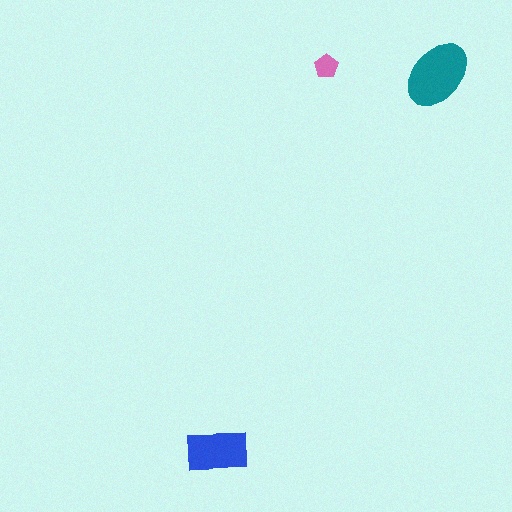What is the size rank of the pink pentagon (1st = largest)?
3rd.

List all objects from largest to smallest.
The teal ellipse, the blue rectangle, the pink pentagon.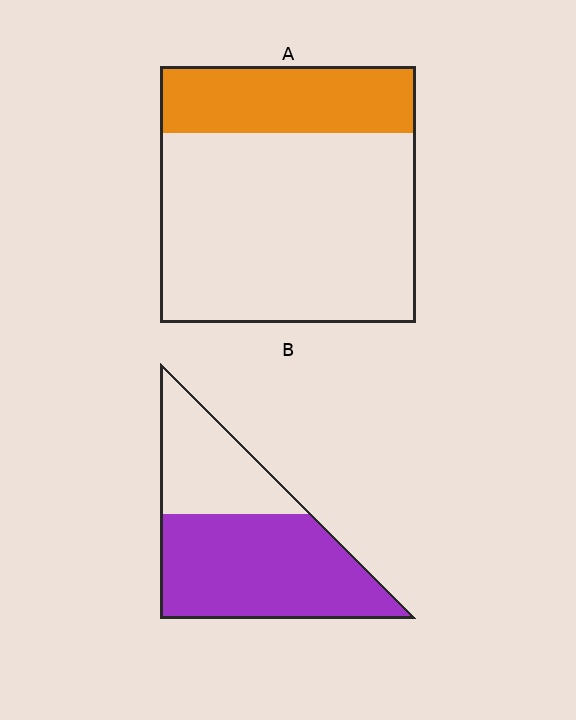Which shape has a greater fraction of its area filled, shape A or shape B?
Shape B.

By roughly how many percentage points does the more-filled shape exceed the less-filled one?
By roughly 40 percentage points (B over A).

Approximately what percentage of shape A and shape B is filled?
A is approximately 25% and B is approximately 65%.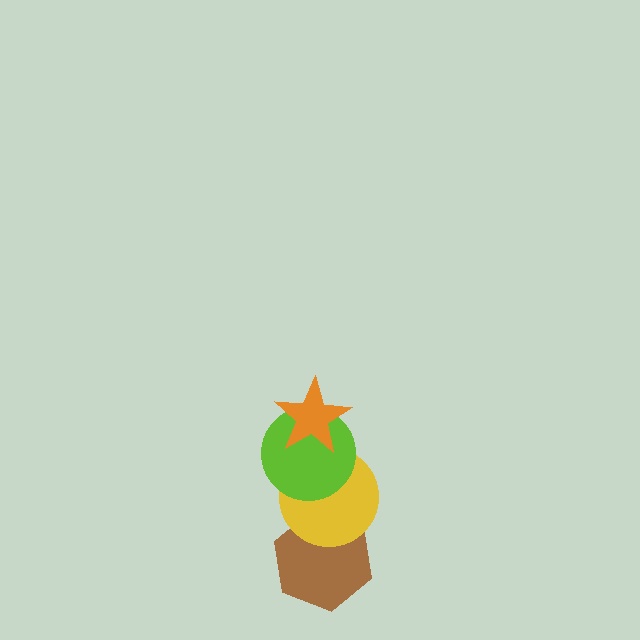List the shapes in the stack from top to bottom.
From top to bottom: the orange star, the lime circle, the yellow circle, the brown hexagon.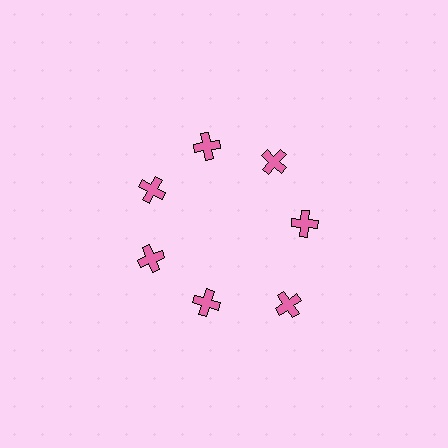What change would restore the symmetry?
The symmetry would be restored by moving it inward, back onto the ring so that all 7 crosses sit at equal angles and equal distance from the center.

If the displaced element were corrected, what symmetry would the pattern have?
It would have 7-fold rotational symmetry — the pattern would map onto itself every 51 degrees.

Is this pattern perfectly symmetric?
No. The 7 pink crosses are arranged in a ring, but one element near the 5 o'clock position is pushed outward from the center, breaking the 7-fold rotational symmetry.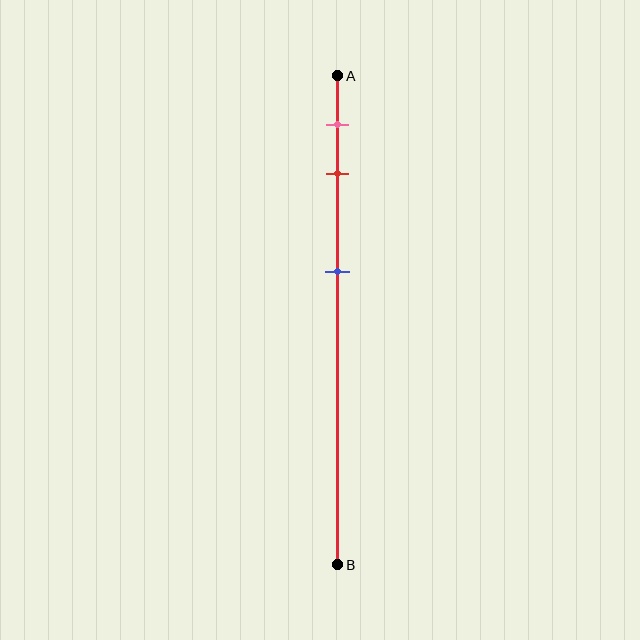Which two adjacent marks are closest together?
The pink and red marks are the closest adjacent pair.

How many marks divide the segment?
There are 3 marks dividing the segment.